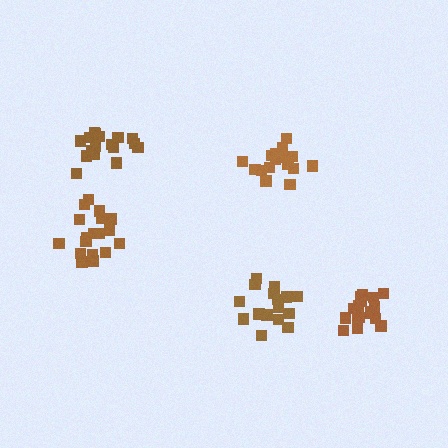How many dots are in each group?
Group 1: 16 dots, Group 2: 18 dots, Group 3: 17 dots, Group 4: 17 dots, Group 5: 17 dots (85 total).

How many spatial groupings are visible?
There are 5 spatial groupings.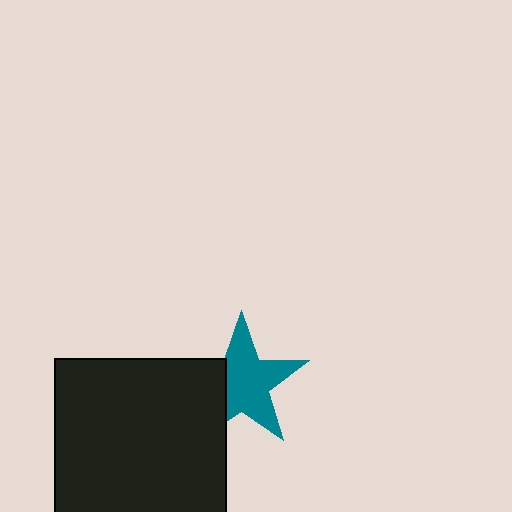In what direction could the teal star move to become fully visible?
The teal star could move right. That would shift it out from behind the black rectangle entirely.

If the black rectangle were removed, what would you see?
You would see the complete teal star.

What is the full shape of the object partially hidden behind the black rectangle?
The partially hidden object is a teal star.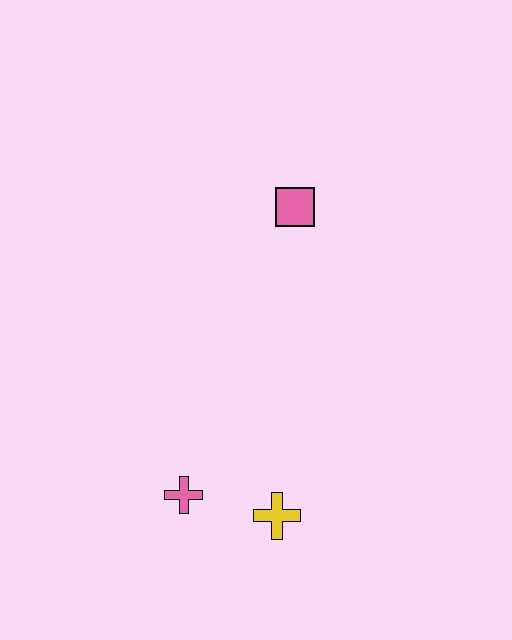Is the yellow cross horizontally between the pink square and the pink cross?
Yes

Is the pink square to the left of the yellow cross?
No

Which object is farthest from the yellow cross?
The pink square is farthest from the yellow cross.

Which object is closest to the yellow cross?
The pink cross is closest to the yellow cross.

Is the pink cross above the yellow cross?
Yes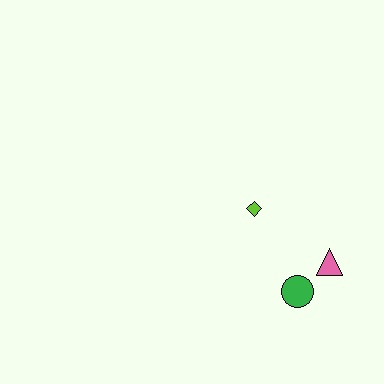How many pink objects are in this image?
There is 1 pink object.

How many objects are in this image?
There are 3 objects.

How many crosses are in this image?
There are no crosses.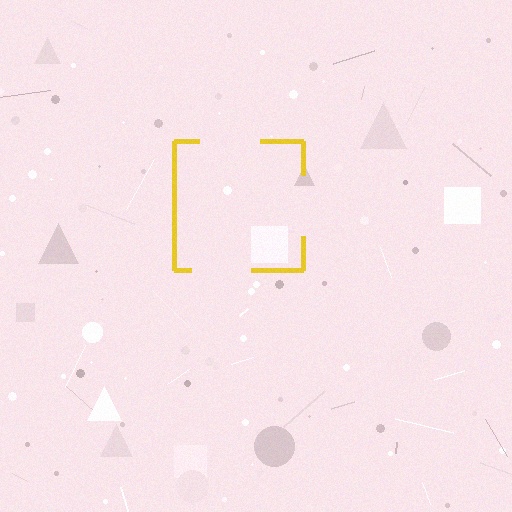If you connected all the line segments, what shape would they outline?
They would outline a square.